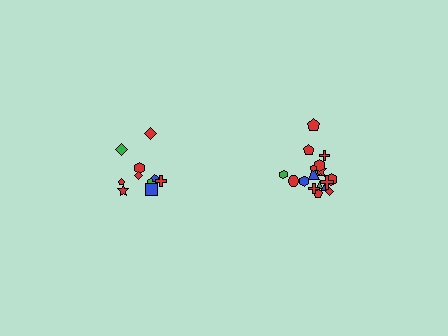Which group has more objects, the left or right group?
The right group.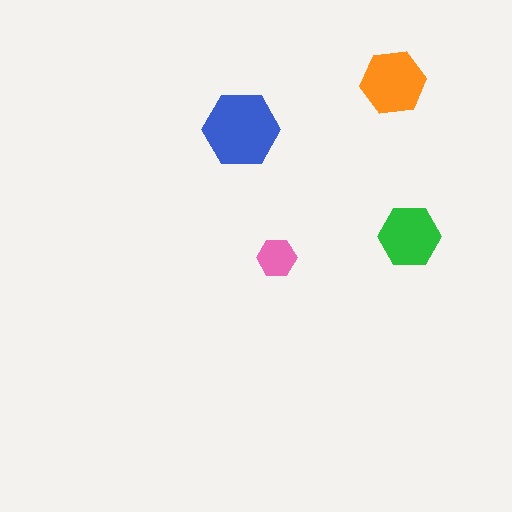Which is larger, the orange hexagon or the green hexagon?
The orange one.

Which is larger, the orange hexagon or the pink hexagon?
The orange one.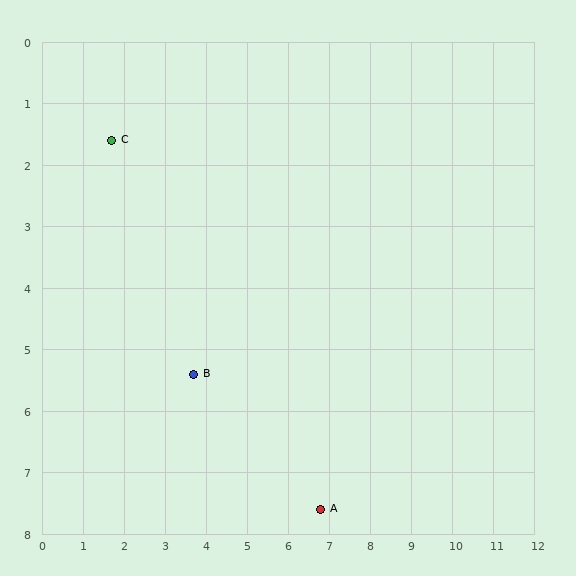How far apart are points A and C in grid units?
Points A and C are about 7.9 grid units apart.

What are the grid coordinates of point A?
Point A is at approximately (6.8, 7.6).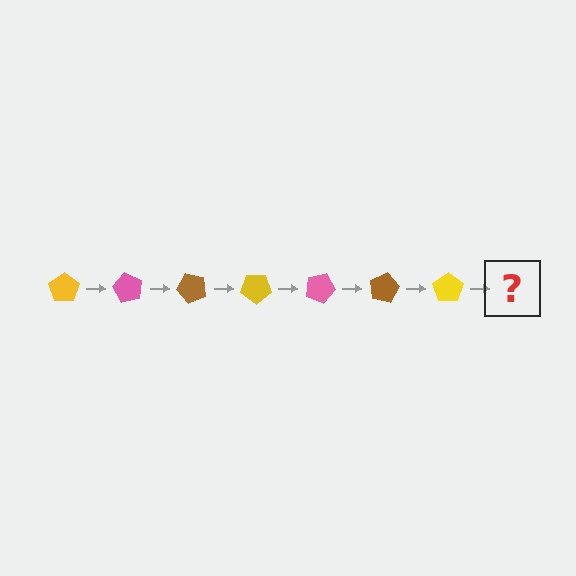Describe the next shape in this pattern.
It should be a pink pentagon, rotated 420 degrees from the start.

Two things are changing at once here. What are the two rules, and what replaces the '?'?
The two rules are that it rotates 60 degrees each step and the color cycles through yellow, pink, and brown. The '?' should be a pink pentagon, rotated 420 degrees from the start.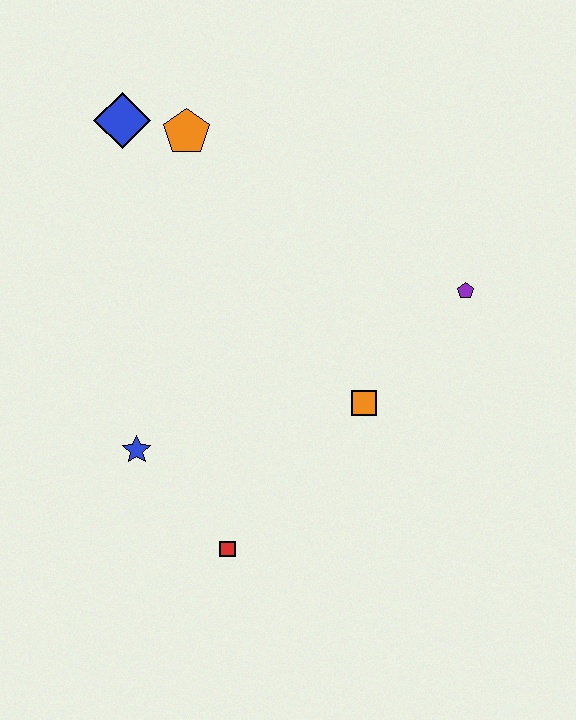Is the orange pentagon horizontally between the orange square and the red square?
No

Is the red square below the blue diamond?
Yes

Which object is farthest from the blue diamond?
The red square is farthest from the blue diamond.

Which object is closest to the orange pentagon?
The blue diamond is closest to the orange pentagon.